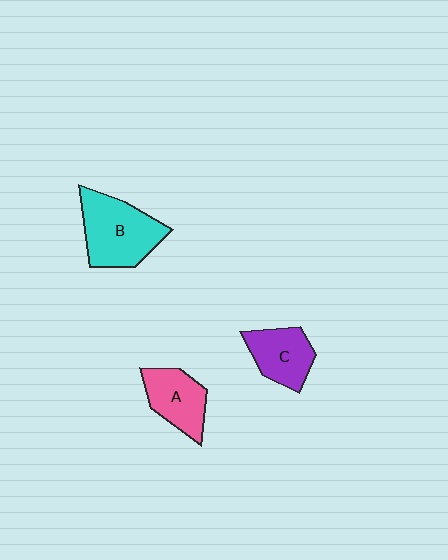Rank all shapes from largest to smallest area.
From largest to smallest: B (cyan), A (pink), C (purple).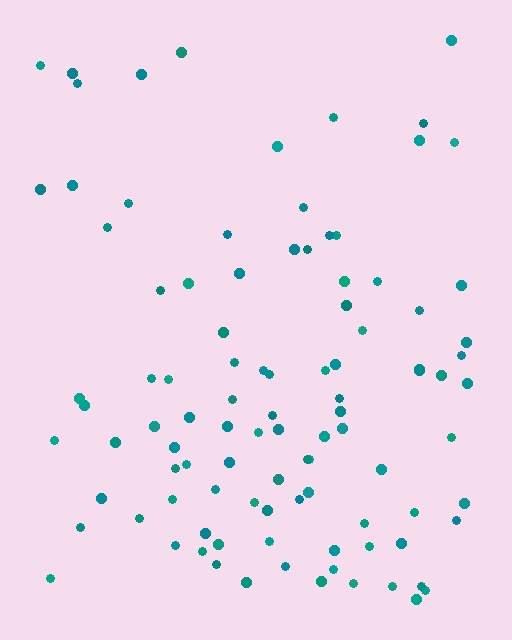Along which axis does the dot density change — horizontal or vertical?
Vertical.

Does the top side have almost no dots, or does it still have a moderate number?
Still a moderate number, just noticeably fewer than the bottom.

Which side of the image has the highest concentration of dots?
The bottom.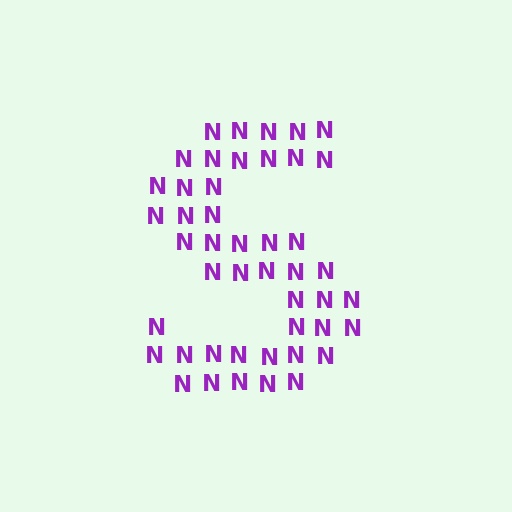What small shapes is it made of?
It is made of small letter N's.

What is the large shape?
The large shape is the letter S.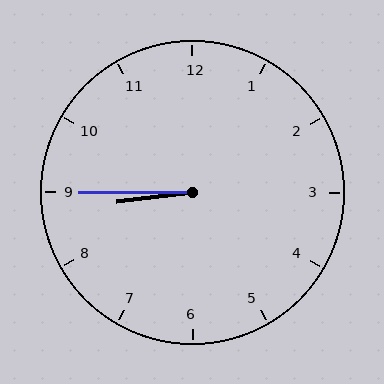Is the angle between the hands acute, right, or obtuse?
It is acute.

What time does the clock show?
8:45.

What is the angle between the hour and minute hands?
Approximately 8 degrees.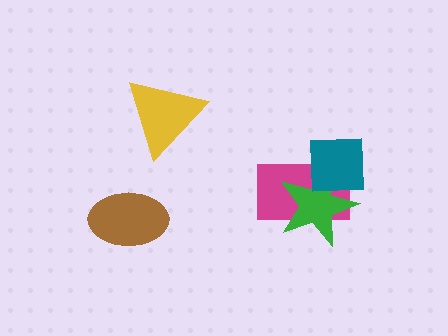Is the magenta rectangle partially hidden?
Yes, it is partially covered by another shape.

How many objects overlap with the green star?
2 objects overlap with the green star.